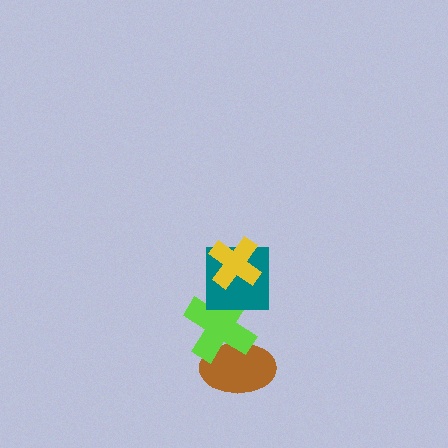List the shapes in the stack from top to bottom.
From top to bottom: the yellow cross, the teal square, the lime cross, the brown ellipse.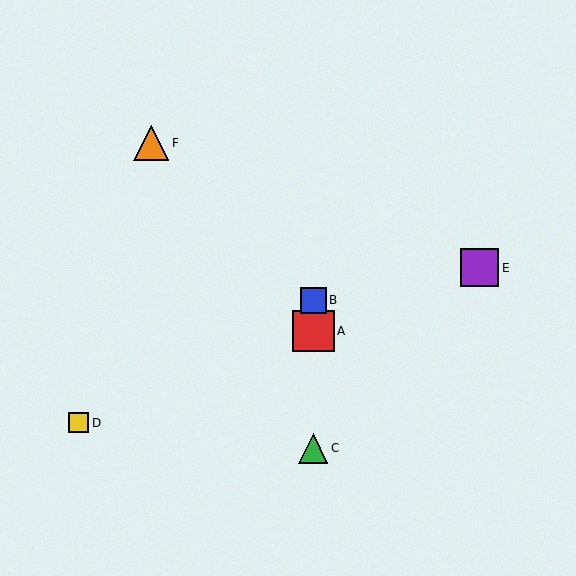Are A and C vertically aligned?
Yes, both are at x≈313.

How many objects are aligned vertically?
3 objects (A, B, C) are aligned vertically.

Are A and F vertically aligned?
No, A is at x≈313 and F is at x≈151.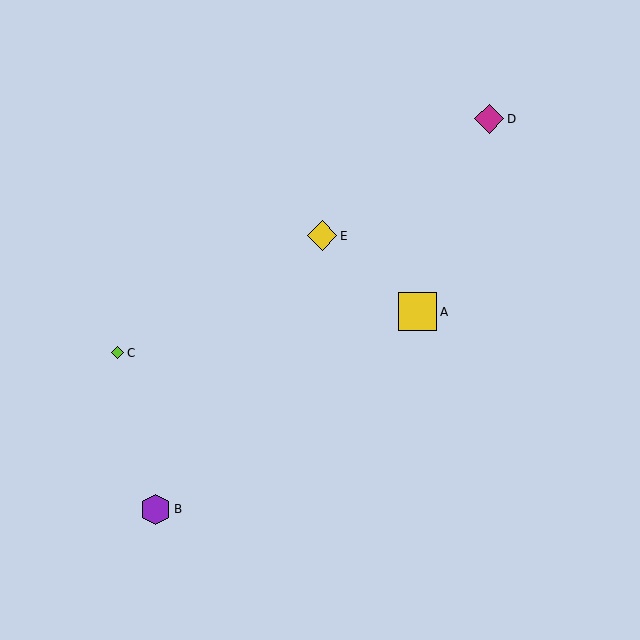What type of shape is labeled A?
Shape A is a yellow square.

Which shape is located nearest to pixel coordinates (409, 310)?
The yellow square (labeled A) at (418, 312) is nearest to that location.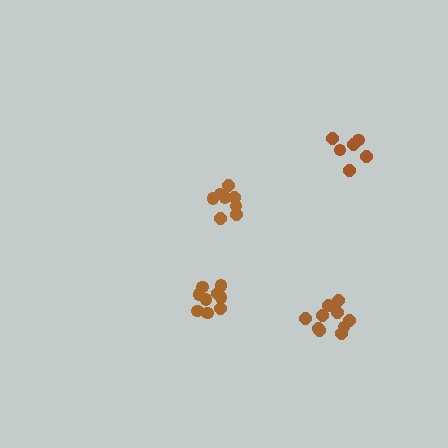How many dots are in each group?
Group 1: 8 dots, Group 2: 6 dots, Group 3: 10 dots, Group 4: 9 dots (33 total).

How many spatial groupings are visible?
There are 4 spatial groupings.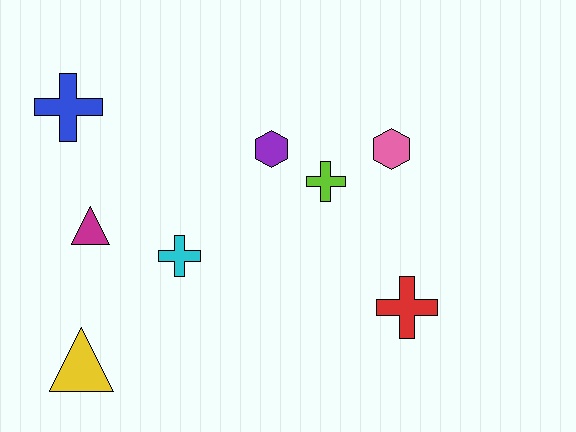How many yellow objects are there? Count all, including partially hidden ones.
There is 1 yellow object.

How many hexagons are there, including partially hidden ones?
There are 2 hexagons.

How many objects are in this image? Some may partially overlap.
There are 8 objects.